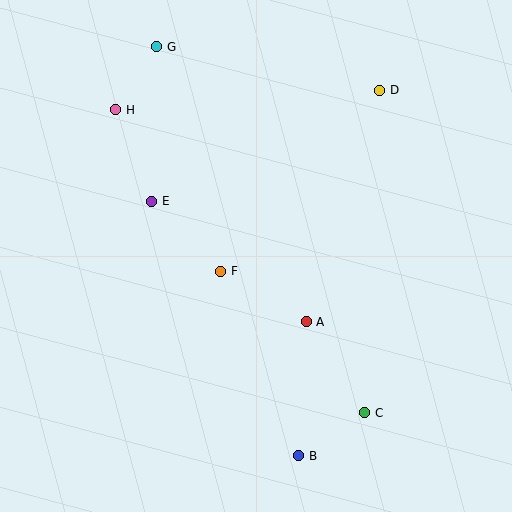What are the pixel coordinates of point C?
Point C is at (365, 413).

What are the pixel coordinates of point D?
Point D is at (380, 90).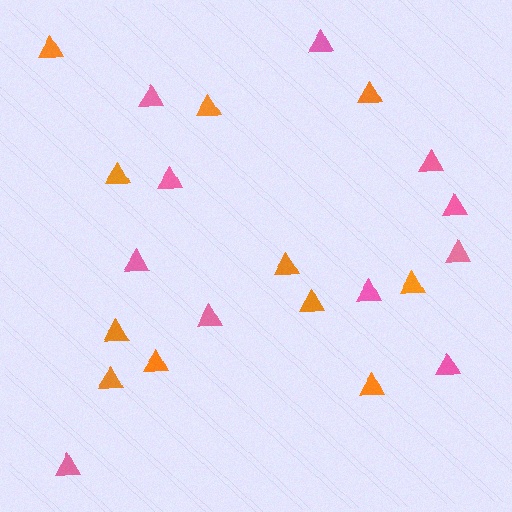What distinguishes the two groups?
There are 2 groups: one group of pink triangles (11) and one group of orange triangles (11).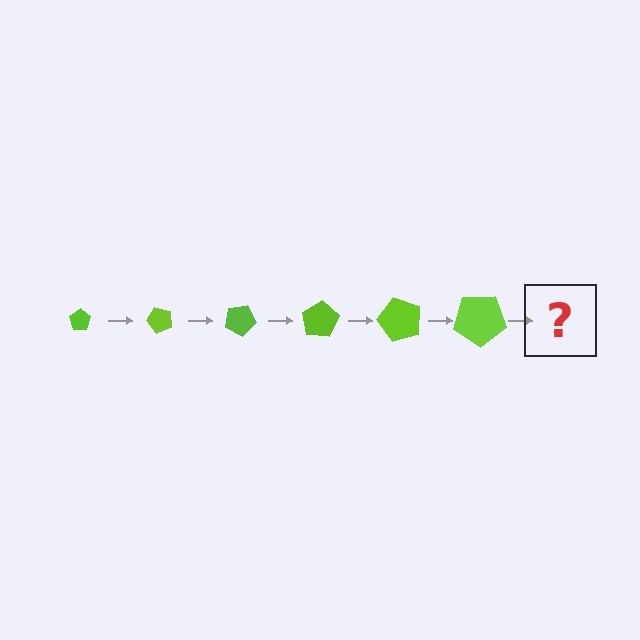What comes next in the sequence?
The next element should be a pentagon, larger than the previous one and rotated 300 degrees from the start.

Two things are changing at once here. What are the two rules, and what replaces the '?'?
The two rules are that the pentagon grows larger each step and it rotates 50 degrees each step. The '?' should be a pentagon, larger than the previous one and rotated 300 degrees from the start.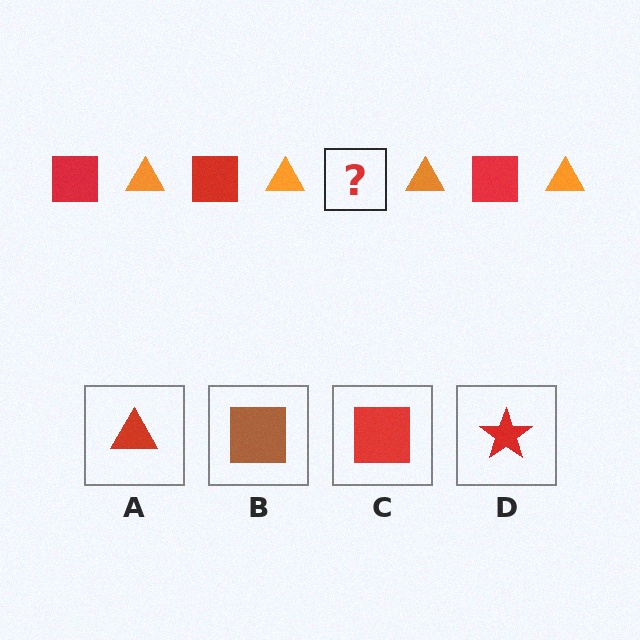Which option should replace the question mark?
Option C.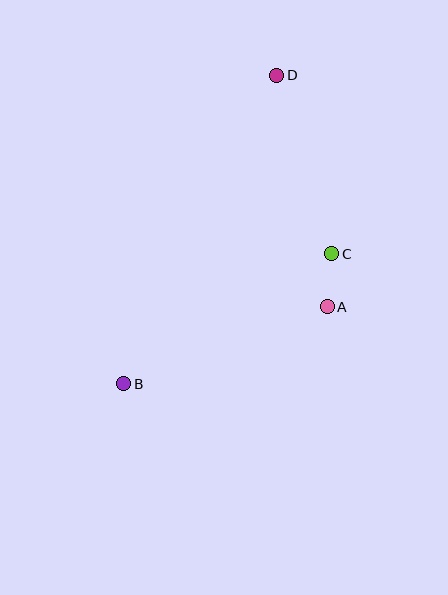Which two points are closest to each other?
Points A and C are closest to each other.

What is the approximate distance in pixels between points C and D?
The distance between C and D is approximately 187 pixels.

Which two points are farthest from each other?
Points B and D are farthest from each other.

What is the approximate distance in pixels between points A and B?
The distance between A and B is approximately 218 pixels.